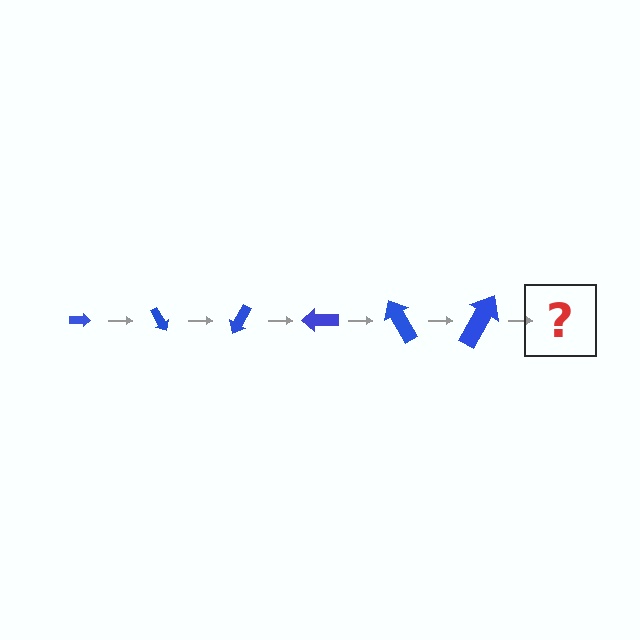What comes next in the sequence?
The next element should be an arrow, larger than the previous one and rotated 360 degrees from the start.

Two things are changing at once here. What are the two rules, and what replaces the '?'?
The two rules are that the arrow grows larger each step and it rotates 60 degrees each step. The '?' should be an arrow, larger than the previous one and rotated 360 degrees from the start.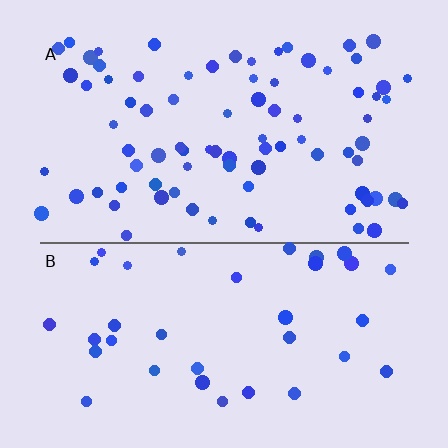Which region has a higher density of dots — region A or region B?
A (the top).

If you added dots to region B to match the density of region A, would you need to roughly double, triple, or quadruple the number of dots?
Approximately double.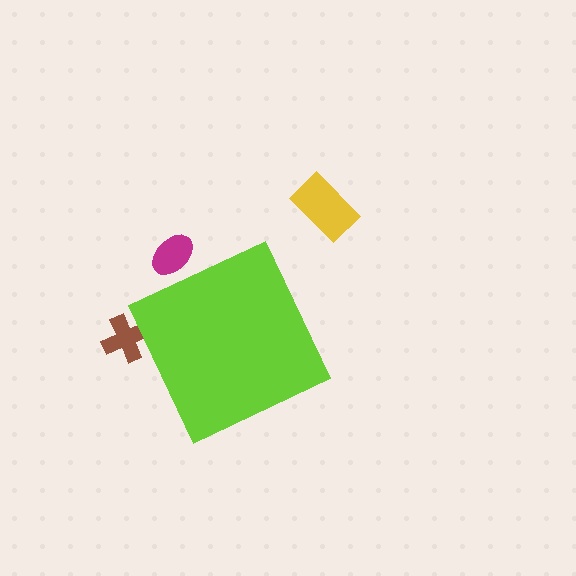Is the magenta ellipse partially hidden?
Yes, the magenta ellipse is partially hidden behind the lime diamond.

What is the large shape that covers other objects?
A lime diamond.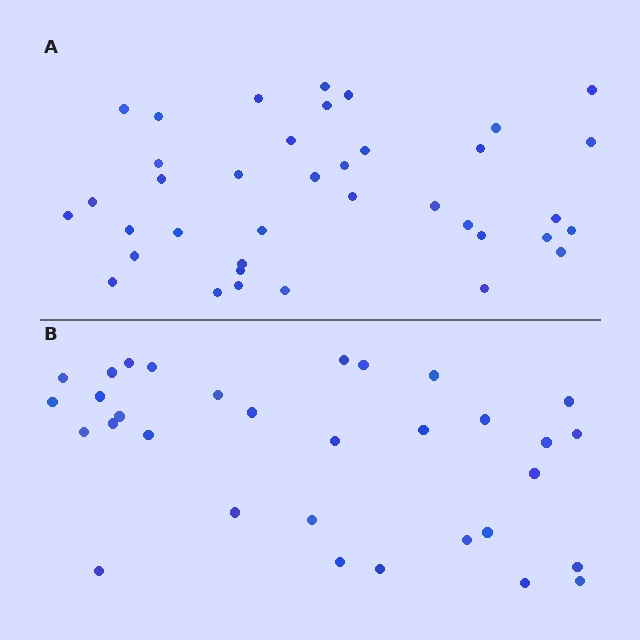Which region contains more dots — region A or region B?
Region A (the top region) has more dots.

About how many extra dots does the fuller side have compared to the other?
Region A has about 6 more dots than region B.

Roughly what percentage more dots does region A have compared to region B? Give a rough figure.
About 20% more.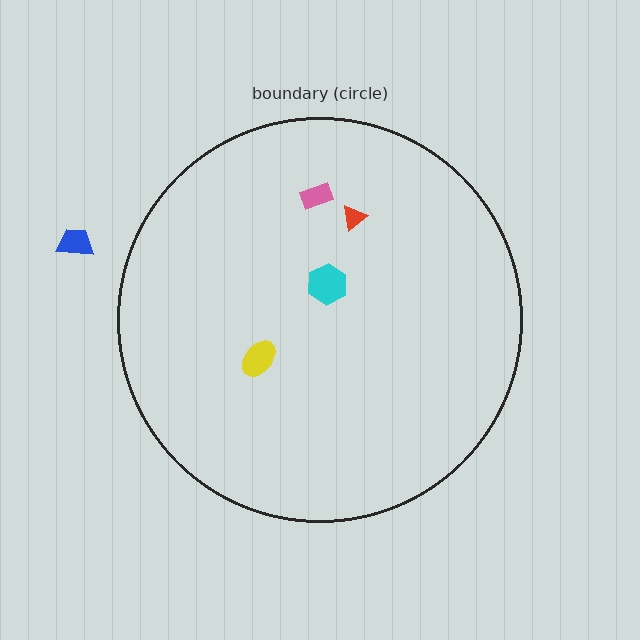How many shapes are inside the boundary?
4 inside, 1 outside.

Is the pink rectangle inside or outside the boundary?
Inside.